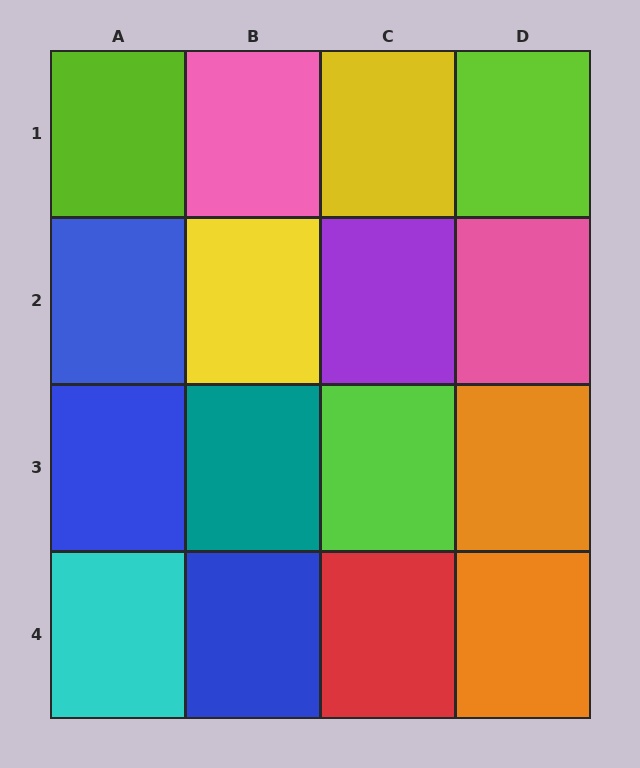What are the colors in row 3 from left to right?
Blue, teal, lime, orange.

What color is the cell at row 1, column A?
Lime.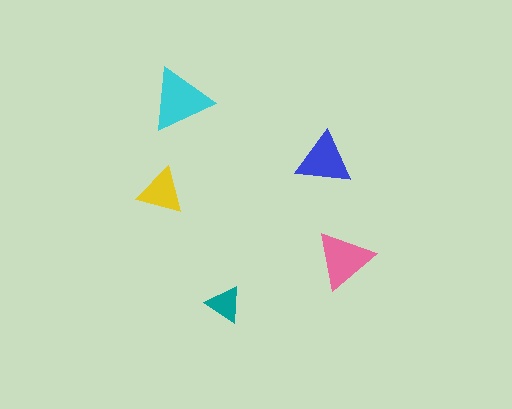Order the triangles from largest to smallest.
the cyan one, the pink one, the blue one, the yellow one, the teal one.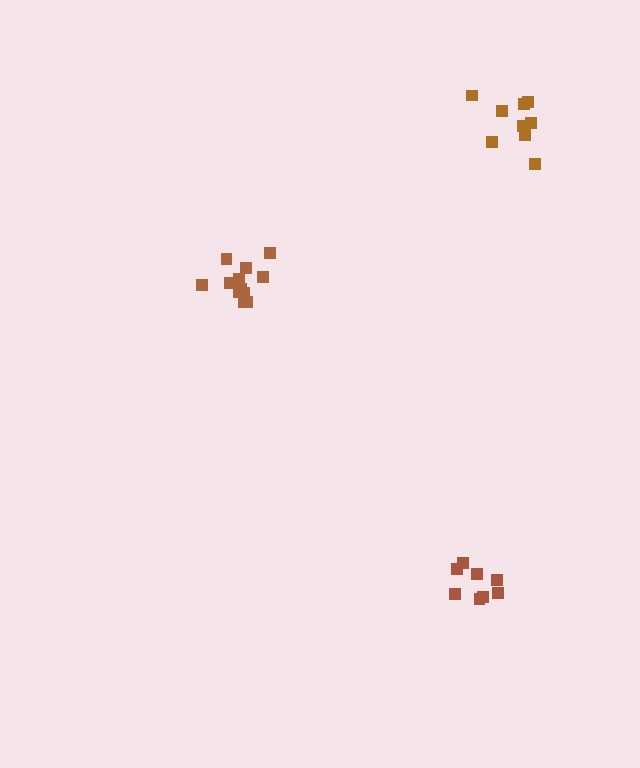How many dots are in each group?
Group 1: 13 dots, Group 2: 9 dots, Group 3: 8 dots (30 total).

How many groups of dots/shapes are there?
There are 3 groups.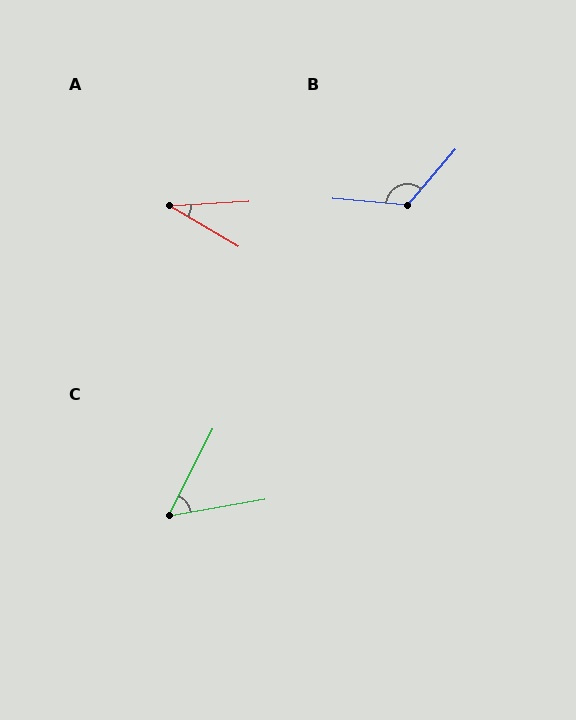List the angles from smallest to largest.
A (34°), C (54°), B (126°).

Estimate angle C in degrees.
Approximately 54 degrees.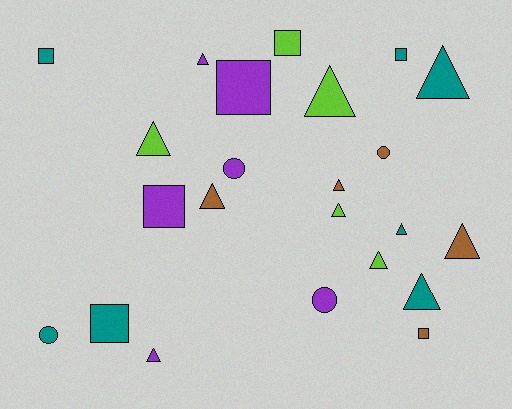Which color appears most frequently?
Teal, with 7 objects.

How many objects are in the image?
There are 23 objects.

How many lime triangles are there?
There are 4 lime triangles.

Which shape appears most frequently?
Triangle, with 12 objects.